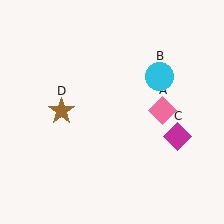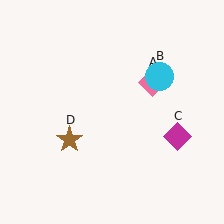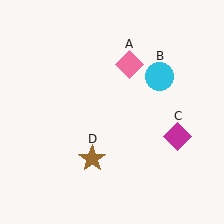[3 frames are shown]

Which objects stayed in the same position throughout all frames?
Cyan circle (object B) and magenta diamond (object C) remained stationary.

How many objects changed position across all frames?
2 objects changed position: pink diamond (object A), brown star (object D).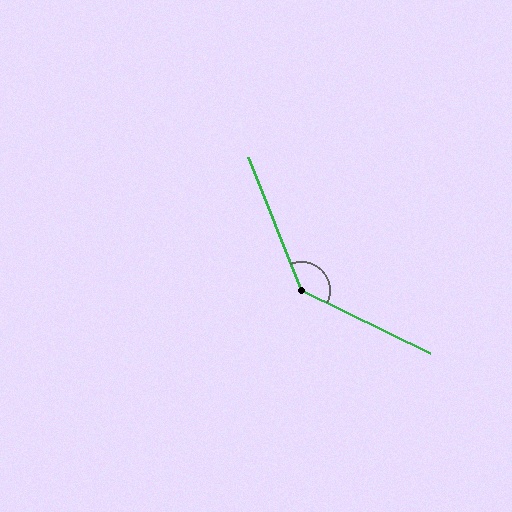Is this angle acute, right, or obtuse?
It is obtuse.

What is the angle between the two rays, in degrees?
Approximately 138 degrees.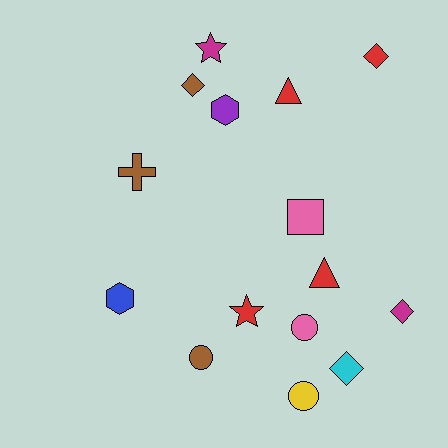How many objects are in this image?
There are 15 objects.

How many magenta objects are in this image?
There are 2 magenta objects.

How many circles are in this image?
There are 3 circles.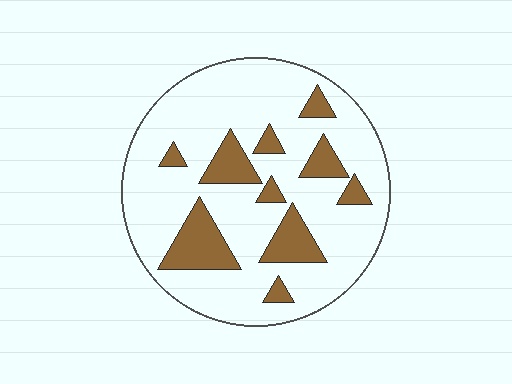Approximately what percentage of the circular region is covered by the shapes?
Approximately 20%.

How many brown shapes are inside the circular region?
10.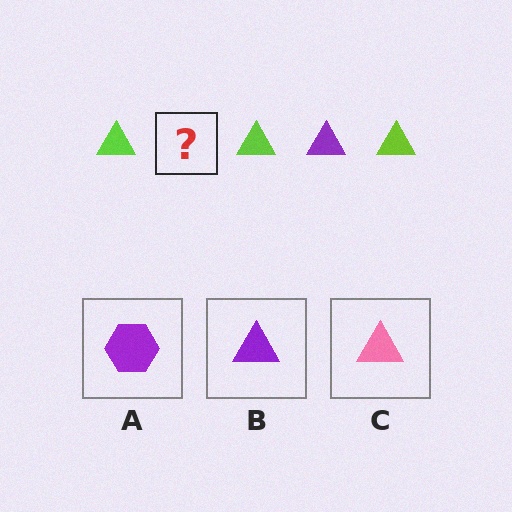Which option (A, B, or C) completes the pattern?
B.